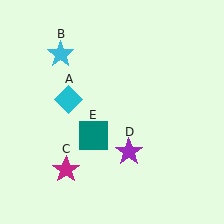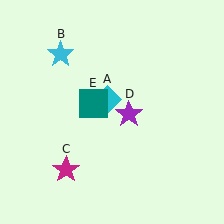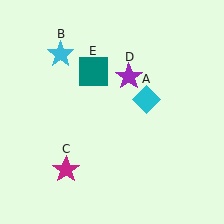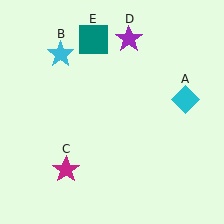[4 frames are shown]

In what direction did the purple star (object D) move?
The purple star (object D) moved up.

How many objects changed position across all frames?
3 objects changed position: cyan diamond (object A), purple star (object D), teal square (object E).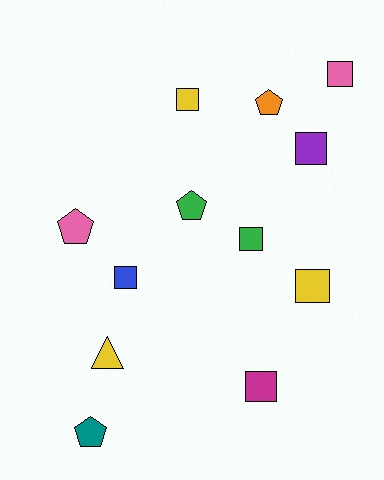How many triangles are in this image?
There is 1 triangle.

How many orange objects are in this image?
There is 1 orange object.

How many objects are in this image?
There are 12 objects.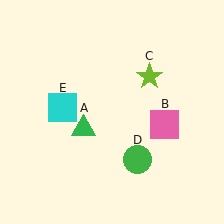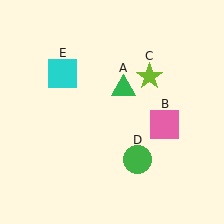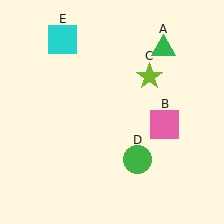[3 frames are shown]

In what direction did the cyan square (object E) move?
The cyan square (object E) moved up.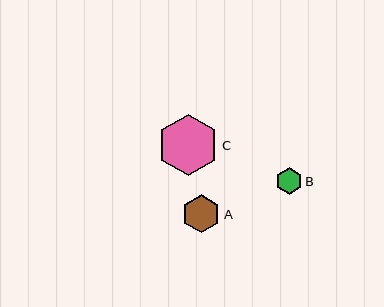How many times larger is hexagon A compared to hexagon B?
Hexagon A is approximately 1.4 times the size of hexagon B.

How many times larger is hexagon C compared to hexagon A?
Hexagon C is approximately 1.6 times the size of hexagon A.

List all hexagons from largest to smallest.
From largest to smallest: C, A, B.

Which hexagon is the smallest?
Hexagon B is the smallest with a size of approximately 26 pixels.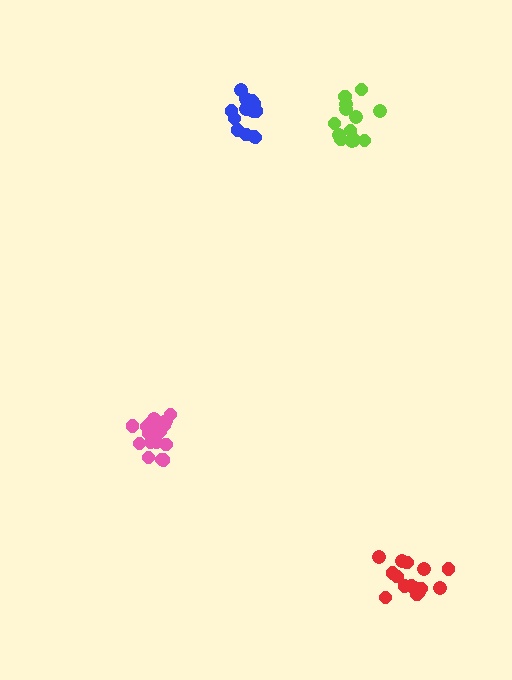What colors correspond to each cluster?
The clusters are colored: lime, blue, pink, red.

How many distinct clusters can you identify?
There are 4 distinct clusters.